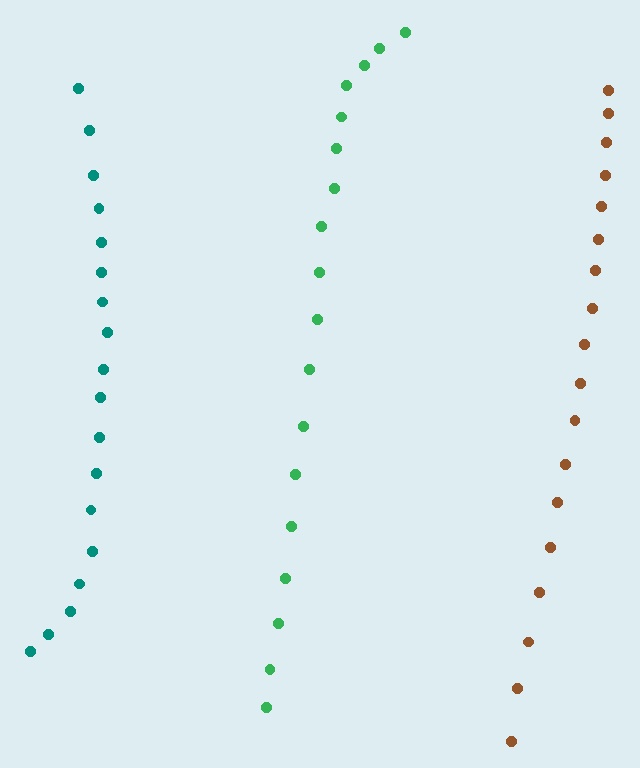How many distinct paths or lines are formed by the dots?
There are 3 distinct paths.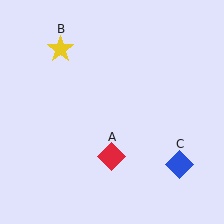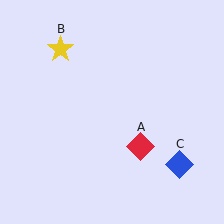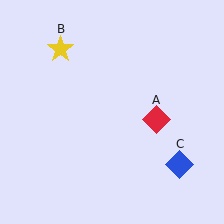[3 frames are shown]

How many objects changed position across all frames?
1 object changed position: red diamond (object A).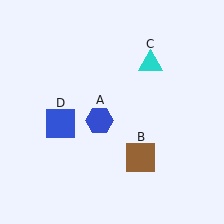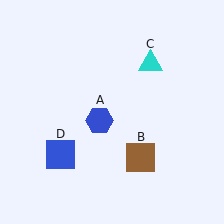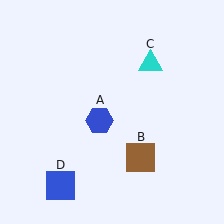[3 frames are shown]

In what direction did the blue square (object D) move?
The blue square (object D) moved down.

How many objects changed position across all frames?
1 object changed position: blue square (object D).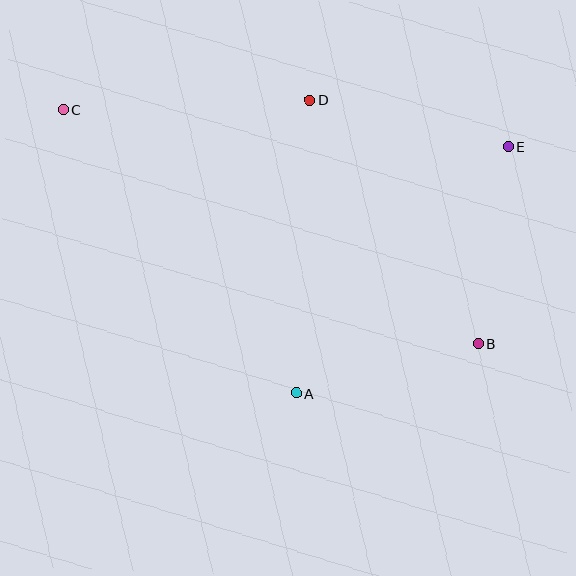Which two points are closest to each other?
Points A and B are closest to each other.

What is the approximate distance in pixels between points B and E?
The distance between B and E is approximately 199 pixels.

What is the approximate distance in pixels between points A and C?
The distance between A and C is approximately 367 pixels.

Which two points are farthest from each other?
Points B and C are farthest from each other.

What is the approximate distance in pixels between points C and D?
The distance between C and D is approximately 246 pixels.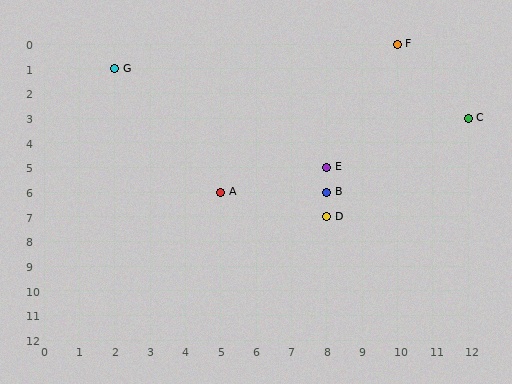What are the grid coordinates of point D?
Point D is at grid coordinates (8, 7).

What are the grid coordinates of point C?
Point C is at grid coordinates (12, 3).